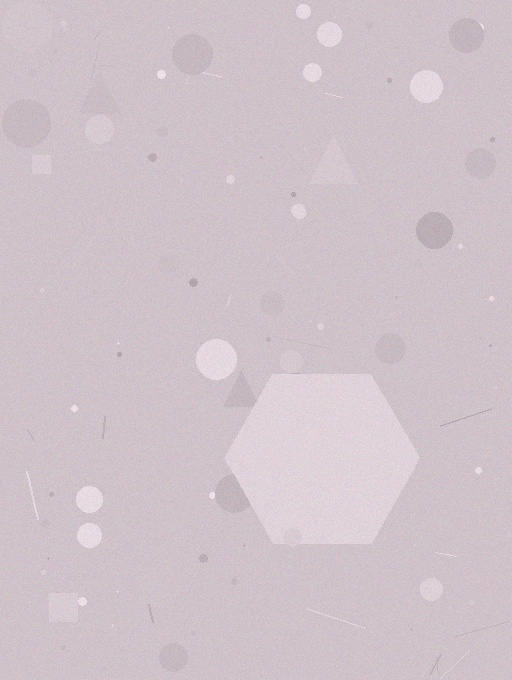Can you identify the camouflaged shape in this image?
The camouflaged shape is a hexagon.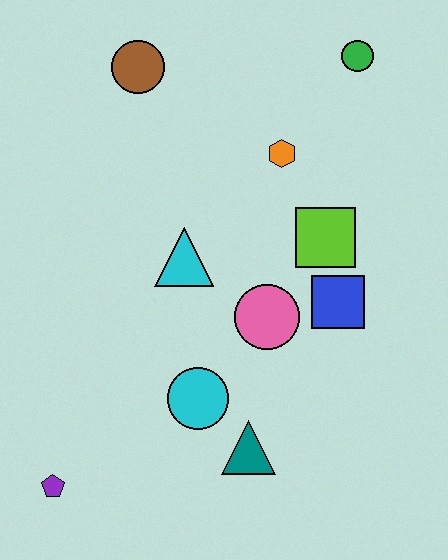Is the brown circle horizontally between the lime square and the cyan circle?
No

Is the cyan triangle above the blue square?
Yes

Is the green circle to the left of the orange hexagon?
No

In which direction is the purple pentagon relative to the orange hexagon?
The purple pentagon is below the orange hexagon.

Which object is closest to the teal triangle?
The cyan circle is closest to the teal triangle.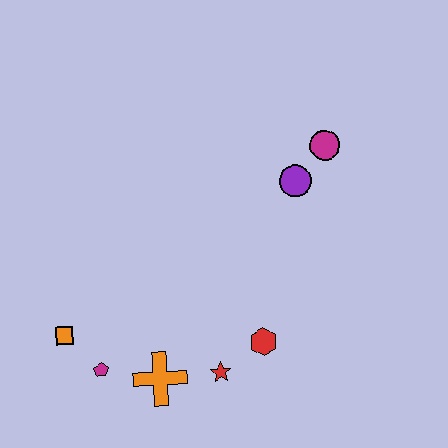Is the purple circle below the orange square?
No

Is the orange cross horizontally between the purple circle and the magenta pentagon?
Yes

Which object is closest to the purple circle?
The magenta circle is closest to the purple circle.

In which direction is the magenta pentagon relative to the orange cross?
The magenta pentagon is to the left of the orange cross.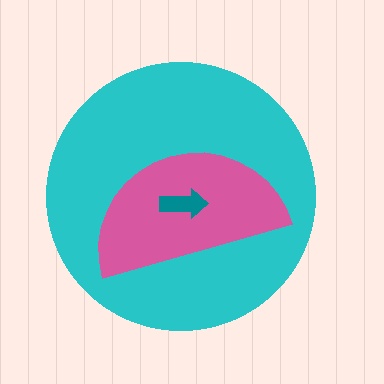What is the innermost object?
The teal arrow.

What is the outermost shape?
The cyan circle.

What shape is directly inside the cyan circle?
The pink semicircle.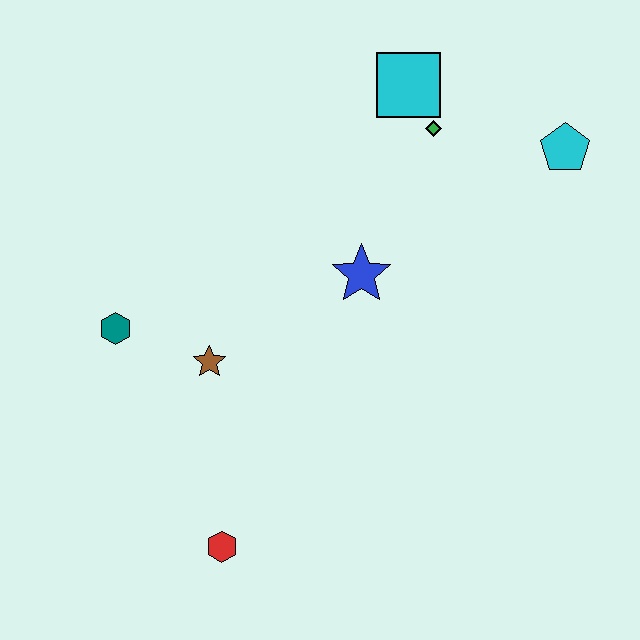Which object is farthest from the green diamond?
The red hexagon is farthest from the green diamond.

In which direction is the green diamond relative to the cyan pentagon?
The green diamond is to the left of the cyan pentagon.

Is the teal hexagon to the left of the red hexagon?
Yes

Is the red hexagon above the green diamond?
No